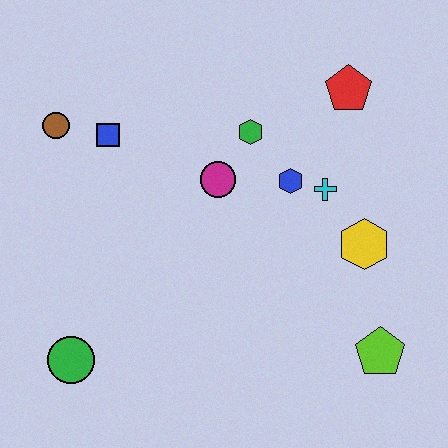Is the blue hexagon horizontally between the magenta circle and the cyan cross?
Yes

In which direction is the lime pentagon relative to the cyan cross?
The lime pentagon is below the cyan cross.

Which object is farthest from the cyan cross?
The green circle is farthest from the cyan cross.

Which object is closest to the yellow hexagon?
The cyan cross is closest to the yellow hexagon.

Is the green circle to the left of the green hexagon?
Yes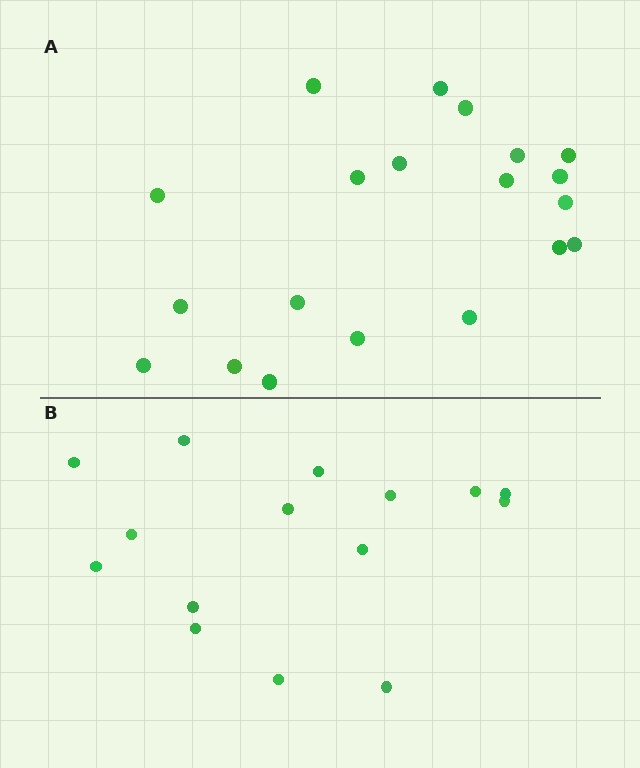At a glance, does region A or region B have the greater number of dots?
Region A (the top region) has more dots.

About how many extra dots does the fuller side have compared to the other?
Region A has about 5 more dots than region B.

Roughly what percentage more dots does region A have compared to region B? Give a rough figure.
About 35% more.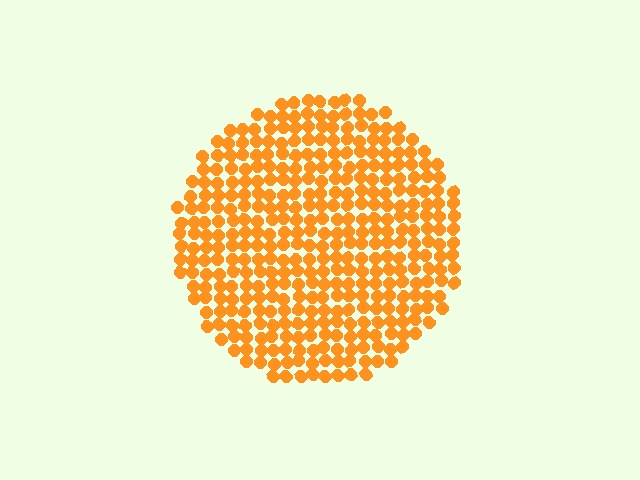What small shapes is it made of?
It is made of small circles.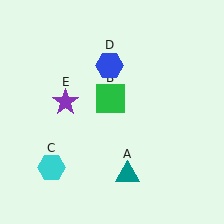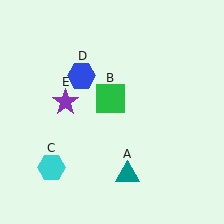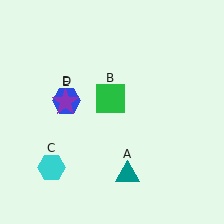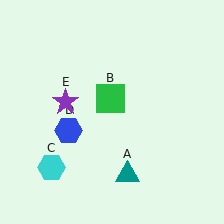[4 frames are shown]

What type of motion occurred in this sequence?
The blue hexagon (object D) rotated counterclockwise around the center of the scene.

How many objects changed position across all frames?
1 object changed position: blue hexagon (object D).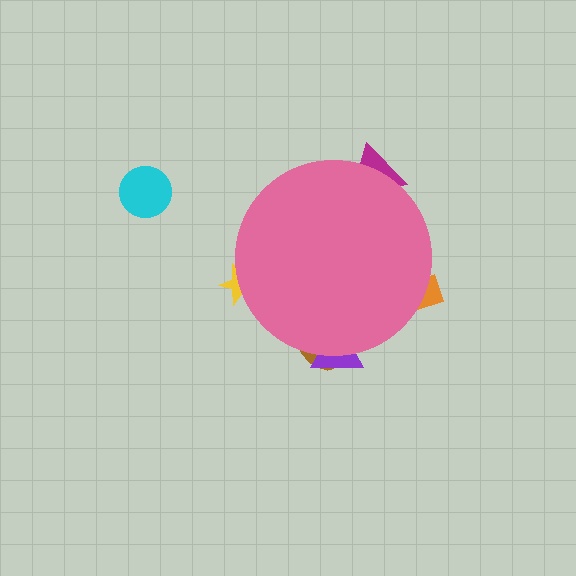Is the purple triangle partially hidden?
Yes, the purple triangle is partially hidden behind the pink circle.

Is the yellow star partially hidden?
Yes, the yellow star is partially hidden behind the pink circle.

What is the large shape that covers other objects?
A pink circle.